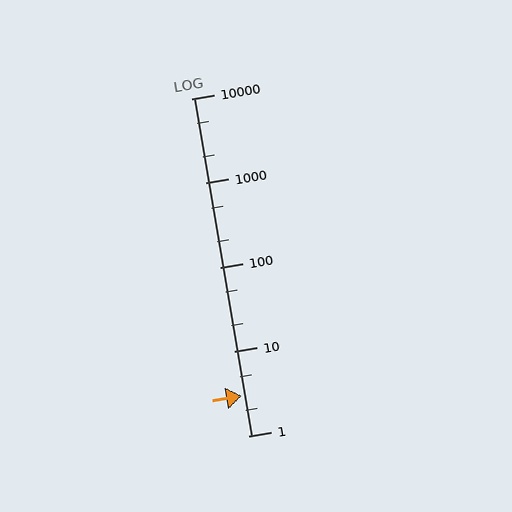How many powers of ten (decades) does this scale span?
The scale spans 4 decades, from 1 to 10000.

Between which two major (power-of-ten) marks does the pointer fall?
The pointer is between 1 and 10.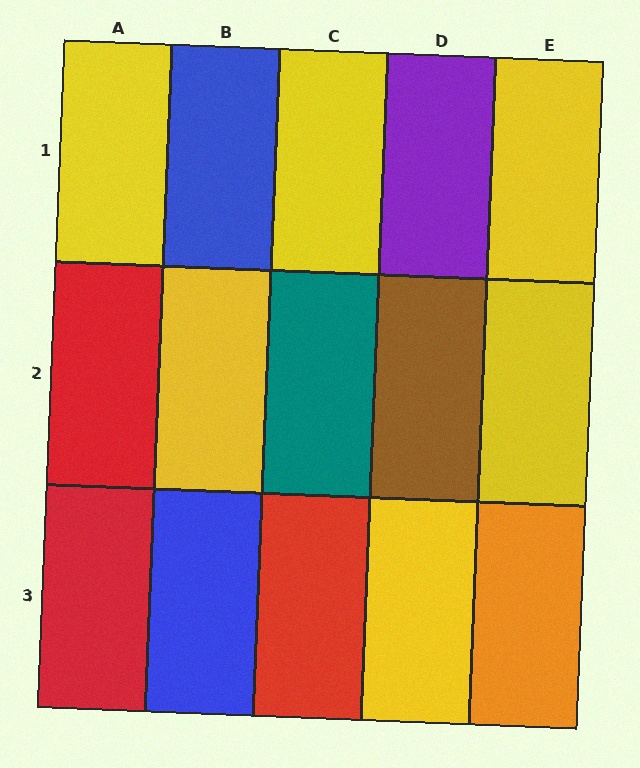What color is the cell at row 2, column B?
Yellow.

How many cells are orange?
1 cell is orange.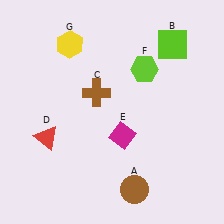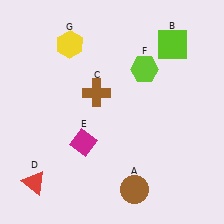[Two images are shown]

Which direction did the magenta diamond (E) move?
The magenta diamond (E) moved left.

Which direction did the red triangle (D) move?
The red triangle (D) moved down.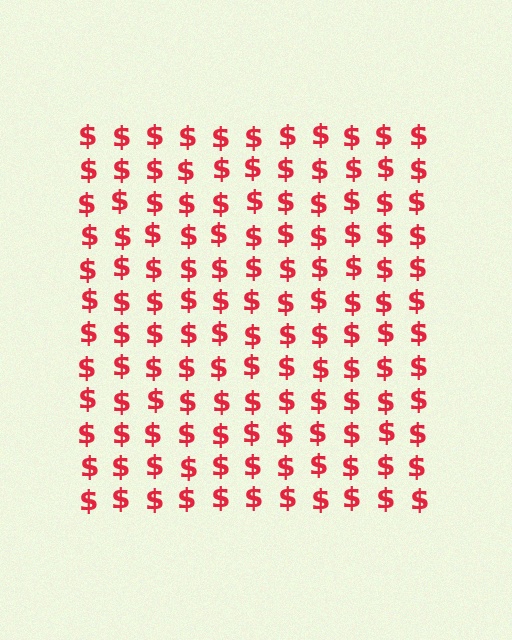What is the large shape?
The large shape is a square.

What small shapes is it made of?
It is made of small dollar signs.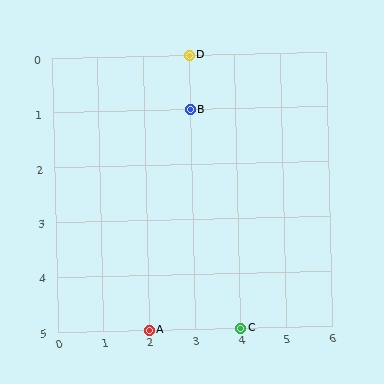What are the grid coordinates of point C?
Point C is at grid coordinates (4, 5).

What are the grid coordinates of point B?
Point B is at grid coordinates (3, 1).